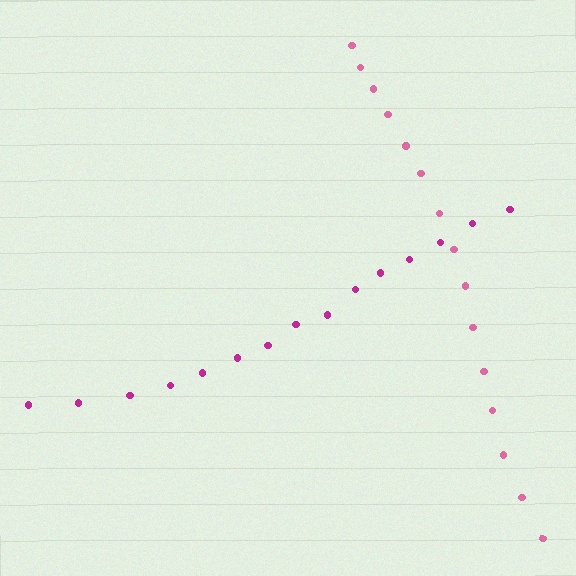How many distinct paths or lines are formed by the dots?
There are 2 distinct paths.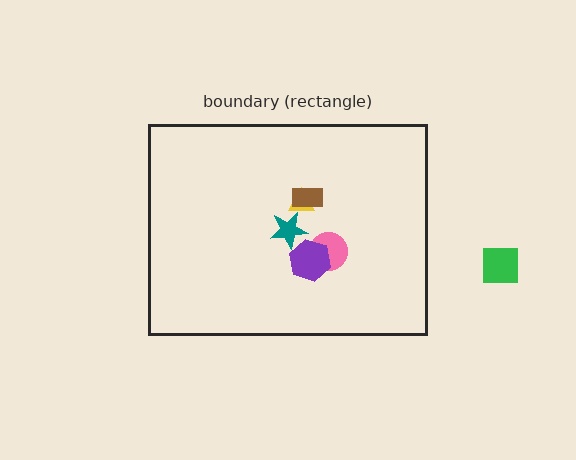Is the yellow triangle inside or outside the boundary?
Inside.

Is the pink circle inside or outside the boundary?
Inside.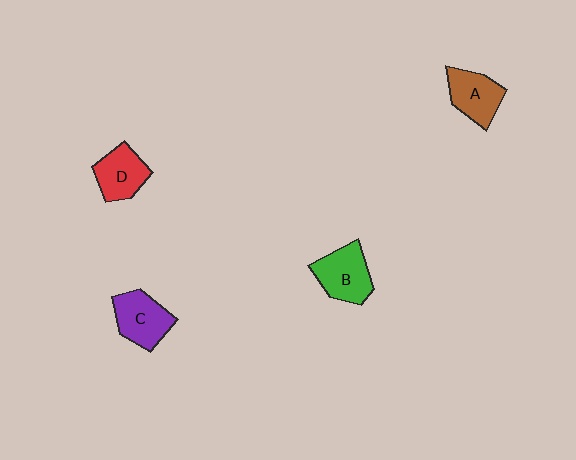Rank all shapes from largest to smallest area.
From largest to smallest: B (green), C (purple), A (brown), D (red).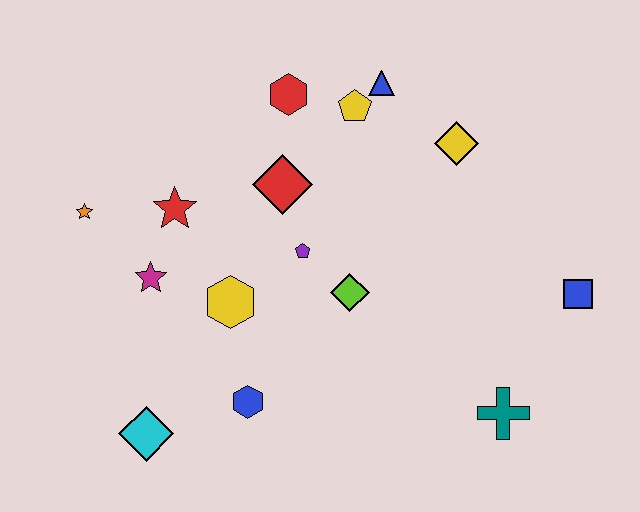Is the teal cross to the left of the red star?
No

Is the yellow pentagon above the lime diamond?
Yes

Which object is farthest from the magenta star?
The blue square is farthest from the magenta star.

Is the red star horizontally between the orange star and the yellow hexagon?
Yes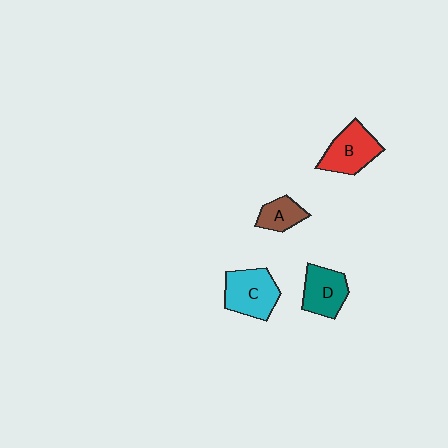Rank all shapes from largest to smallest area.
From largest to smallest: C (cyan), B (red), D (teal), A (brown).